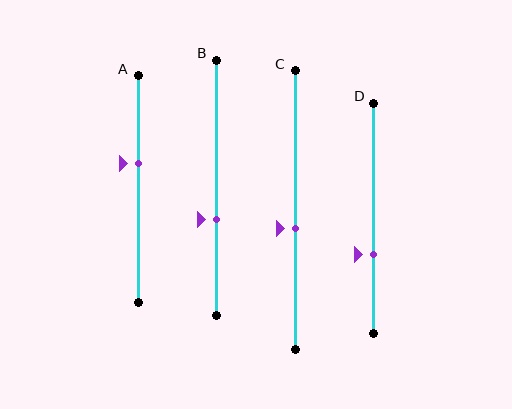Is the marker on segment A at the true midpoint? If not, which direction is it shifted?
No, the marker on segment A is shifted upward by about 11% of the segment length.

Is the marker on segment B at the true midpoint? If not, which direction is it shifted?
No, the marker on segment B is shifted downward by about 12% of the segment length.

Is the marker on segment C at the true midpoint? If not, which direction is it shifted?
No, the marker on segment C is shifted downward by about 7% of the segment length.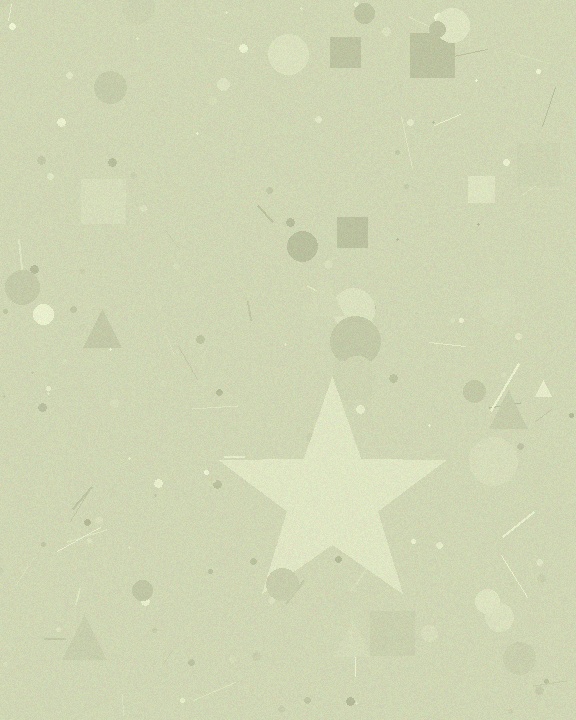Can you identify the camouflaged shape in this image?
The camouflaged shape is a star.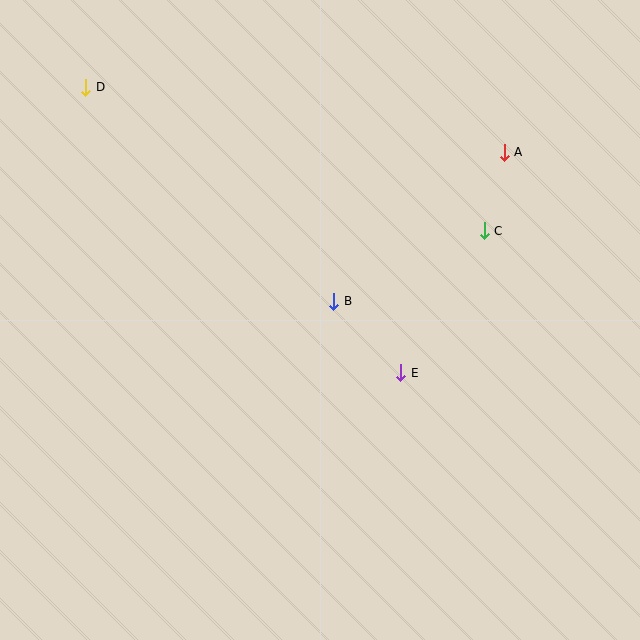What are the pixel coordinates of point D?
Point D is at (86, 87).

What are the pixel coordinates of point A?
Point A is at (504, 152).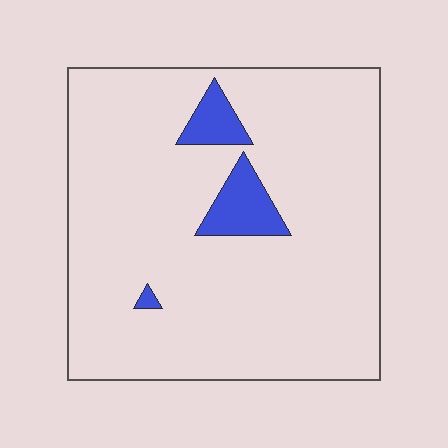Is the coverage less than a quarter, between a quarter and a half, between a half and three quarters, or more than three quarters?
Less than a quarter.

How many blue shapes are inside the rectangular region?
3.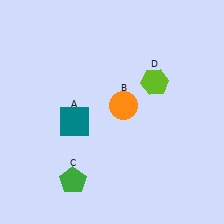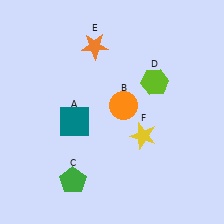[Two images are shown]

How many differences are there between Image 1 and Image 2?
There are 2 differences between the two images.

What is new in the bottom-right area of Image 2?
A yellow star (F) was added in the bottom-right area of Image 2.